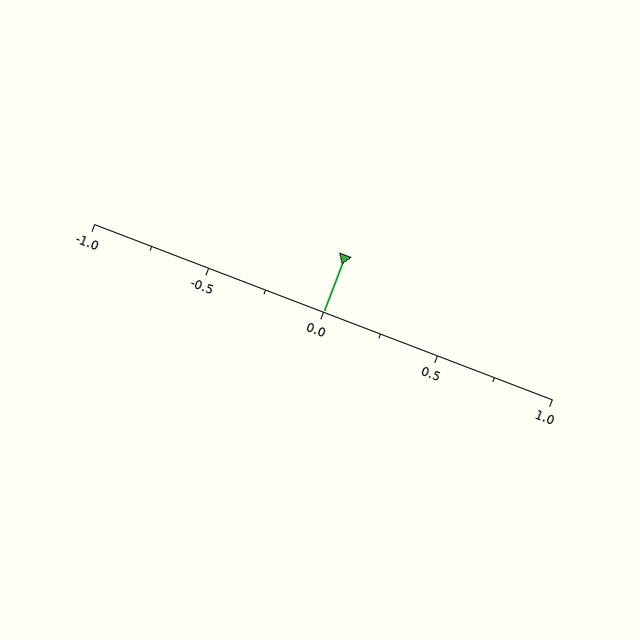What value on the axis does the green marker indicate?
The marker indicates approximately 0.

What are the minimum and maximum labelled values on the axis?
The axis runs from -1.0 to 1.0.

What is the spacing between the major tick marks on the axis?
The major ticks are spaced 0.5 apart.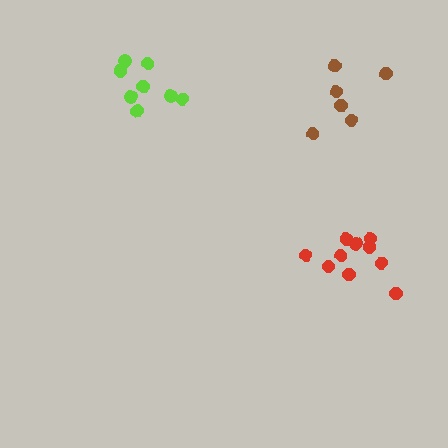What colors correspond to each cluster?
The clusters are colored: lime, red, brown.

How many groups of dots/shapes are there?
There are 3 groups.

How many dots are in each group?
Group 1: 8 dots, Group 2: 10 dots, Group 3: 6 dots (24 total).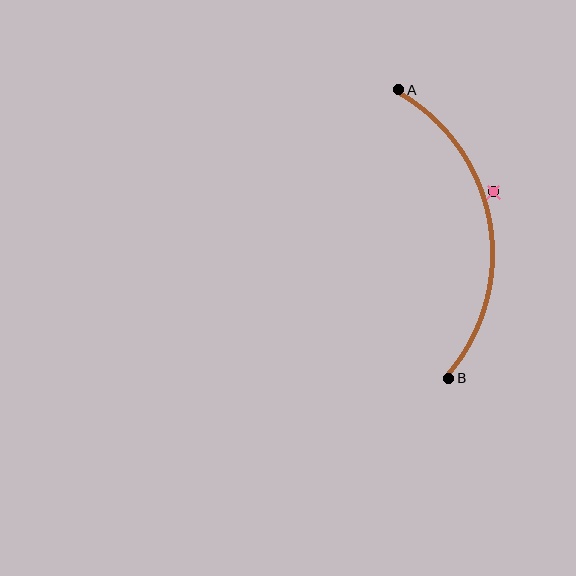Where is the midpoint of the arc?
The arc midpoint is the point on the curve farthest from the straight line joining A and B. It sits to the right of that line.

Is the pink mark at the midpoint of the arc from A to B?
No — the pink mark does not lie on the arc at all. It sits slightly outside the curve.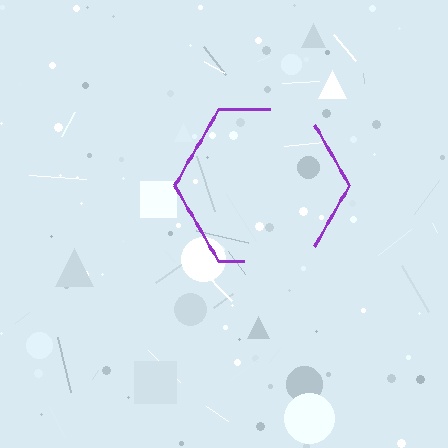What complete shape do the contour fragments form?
The contour fragments form a hexagon.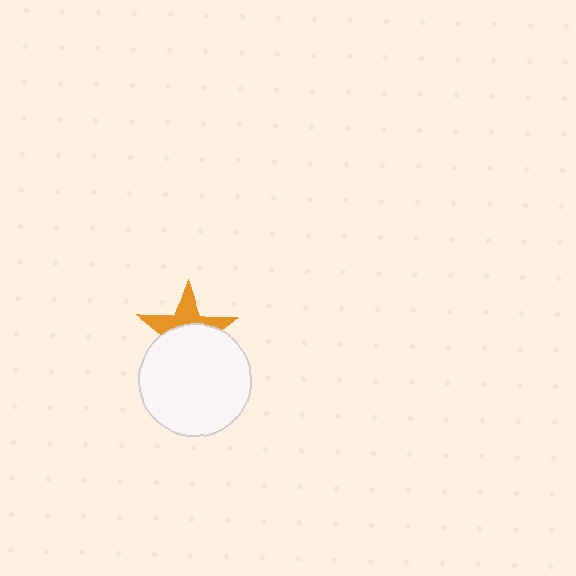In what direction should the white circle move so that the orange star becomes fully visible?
The white circle should move down. That is the shortest direction to clear the overlap and leave the orange star fully visible.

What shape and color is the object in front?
The object in front is a white circle.